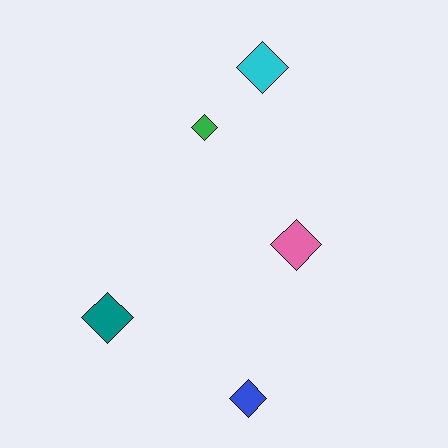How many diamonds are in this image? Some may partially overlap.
There are 5 diamonds.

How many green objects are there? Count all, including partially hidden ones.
There is 1 green object.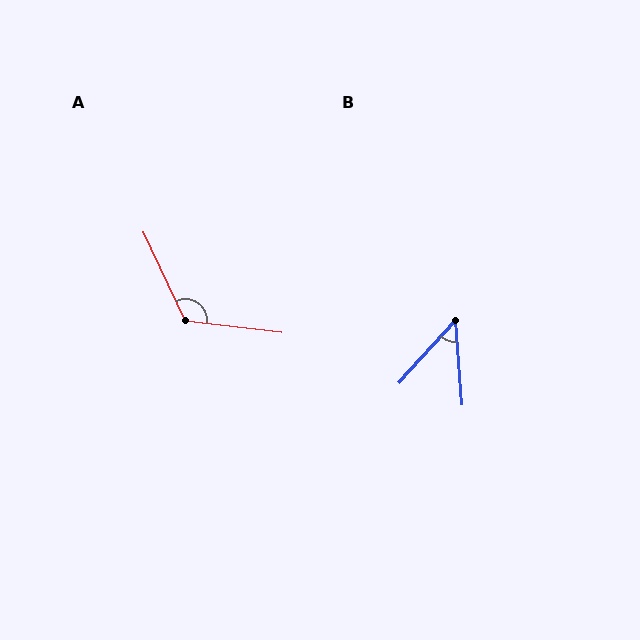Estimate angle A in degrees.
Approximately 122 degrees.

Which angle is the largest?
A, at approximately 122 degrees.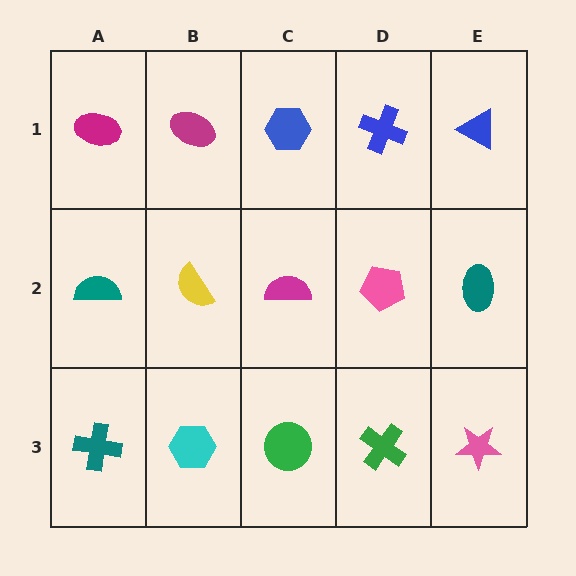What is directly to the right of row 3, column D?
A pink star.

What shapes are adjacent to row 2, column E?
A blue triangle (row 1, column E), a pink star (row 3, column E), a pink pentagon (row 2, column D).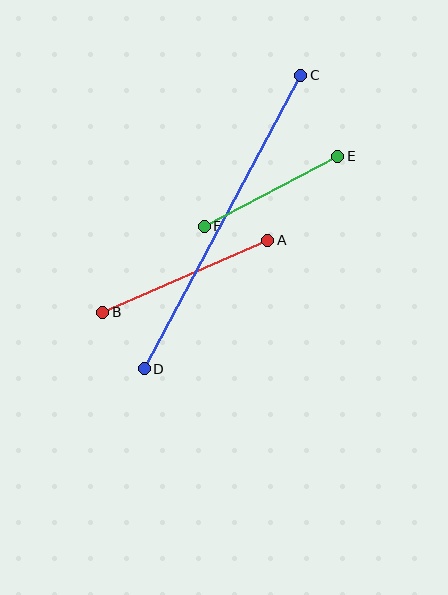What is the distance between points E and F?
The distance is approximately 151 pixels.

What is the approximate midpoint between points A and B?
The midpoint is at approximately (185, 276) pixels.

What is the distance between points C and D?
The distance is approximately 332 pixels.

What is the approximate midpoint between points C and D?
The midpoint is at approximately (223, 222) pixels.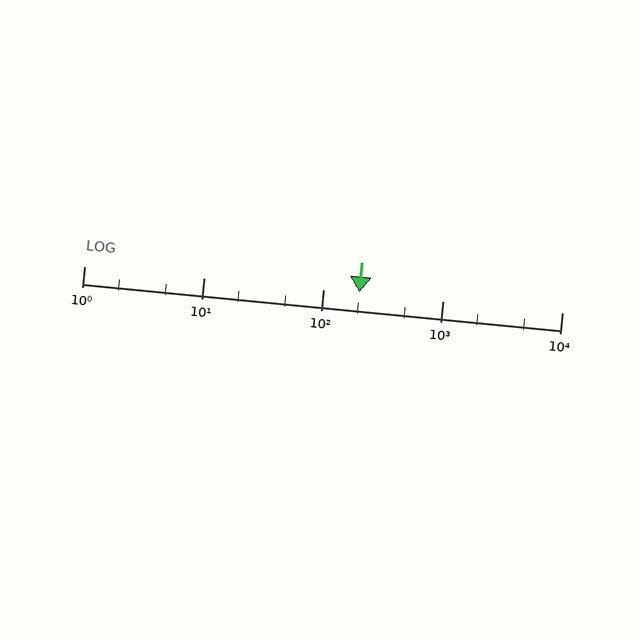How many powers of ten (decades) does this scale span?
The scale spans 4 decades, from 1 to 10000.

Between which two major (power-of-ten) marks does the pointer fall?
The pointer is between 100 and 1000.